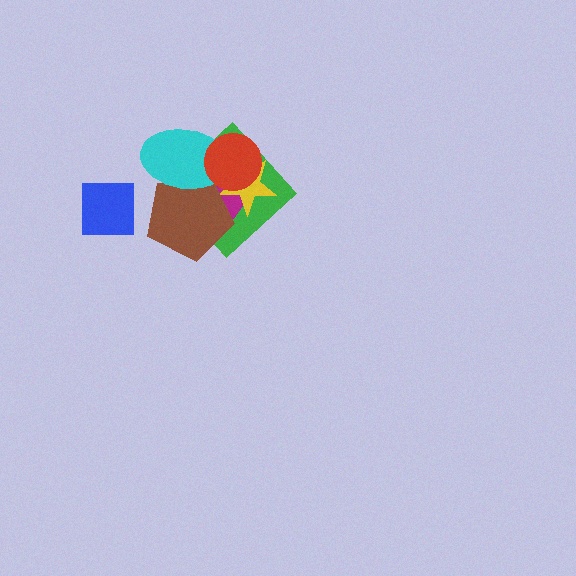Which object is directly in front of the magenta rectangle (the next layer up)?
The yellow star is directly in front of the magenta rectangle.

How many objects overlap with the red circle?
4 objects overlap with the red circle.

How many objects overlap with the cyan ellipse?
5 objects overlap with the cyan ellipse.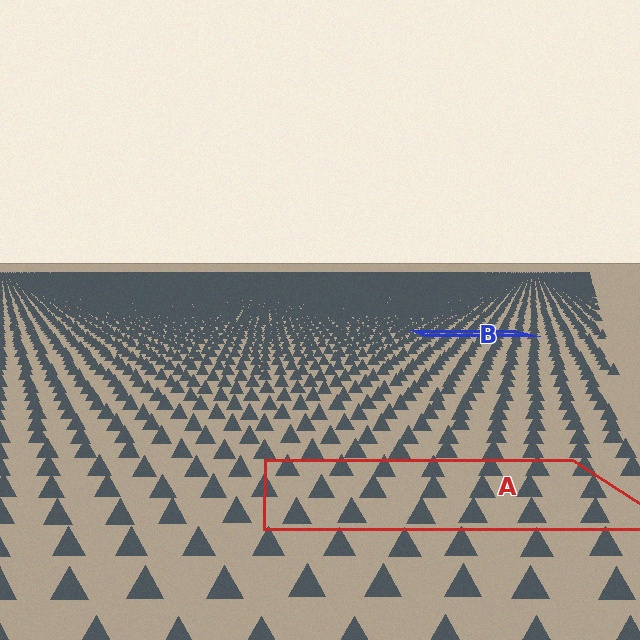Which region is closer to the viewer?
Region A is closer. The texture elements there are larger and more spread out.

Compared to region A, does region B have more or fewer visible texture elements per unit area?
Region B has more texture elements per unit area — they are packed more densely because it is farther away.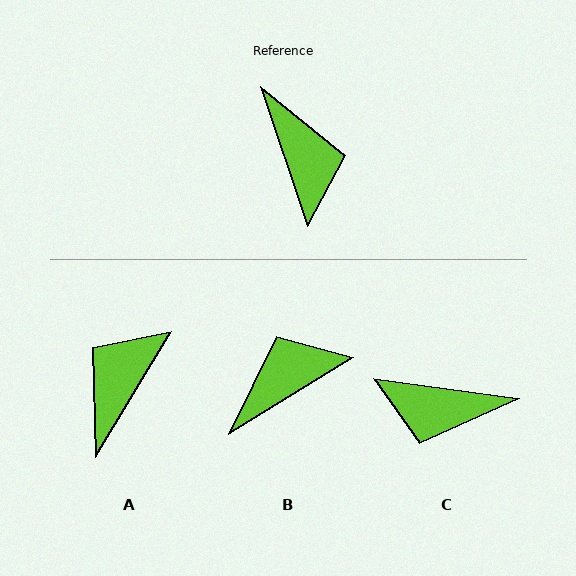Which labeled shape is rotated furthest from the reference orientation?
A, about 130 degrees away.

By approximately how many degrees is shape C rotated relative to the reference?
Approximately 117 degrees clockwise.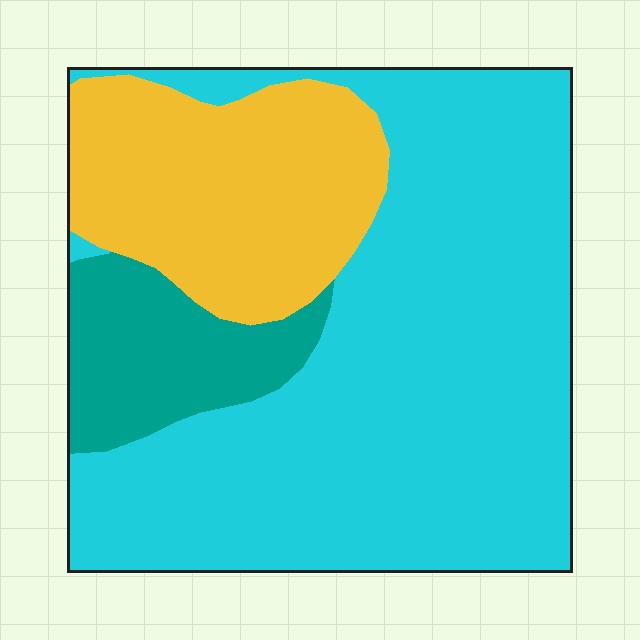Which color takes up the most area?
Cyan, at roughly 65%.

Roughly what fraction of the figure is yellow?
Yellow covers 24% of the figure.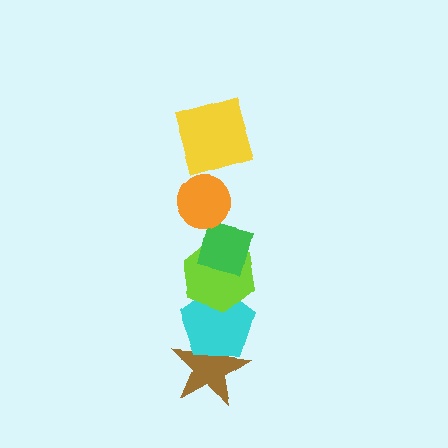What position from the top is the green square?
The green square is 3rd from the top.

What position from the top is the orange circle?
The orange circle is 2nd from the top.